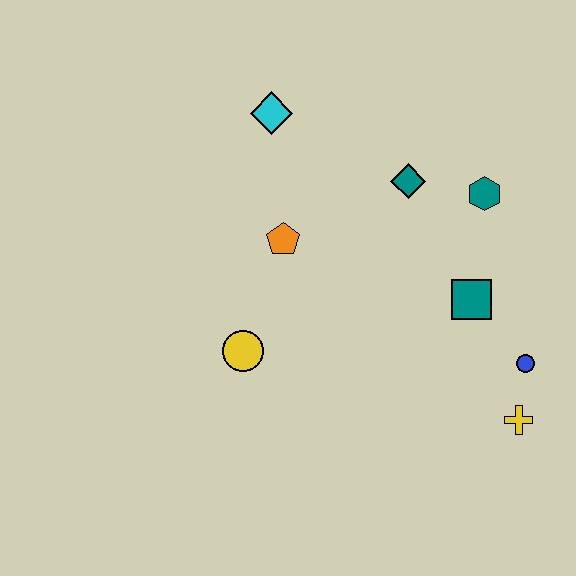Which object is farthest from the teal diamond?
The yellow cross is farthest from the teal diamond.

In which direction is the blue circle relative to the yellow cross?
The blue circle is above the yellow cross.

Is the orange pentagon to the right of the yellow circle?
Yes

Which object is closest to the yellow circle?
The orange pentagon is closest to the yellow circle.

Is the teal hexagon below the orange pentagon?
No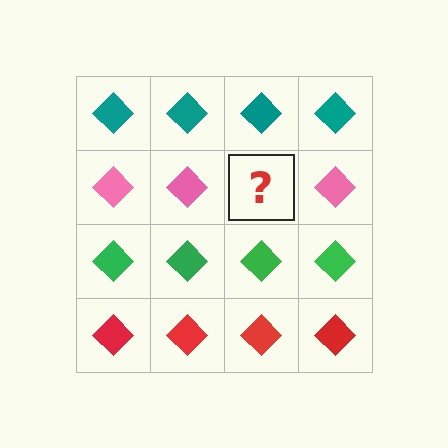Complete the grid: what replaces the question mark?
The question mark should be replaced with a pink diamond.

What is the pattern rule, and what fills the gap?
The rule is that each row has a consistent color. The gap should be filled with a pink diamond.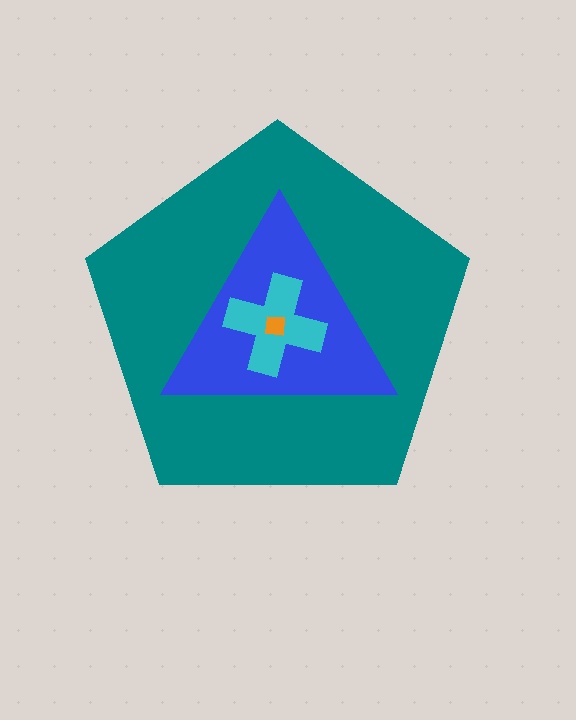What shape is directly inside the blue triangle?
The cyan cross.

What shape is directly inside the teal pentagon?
The blue triangle.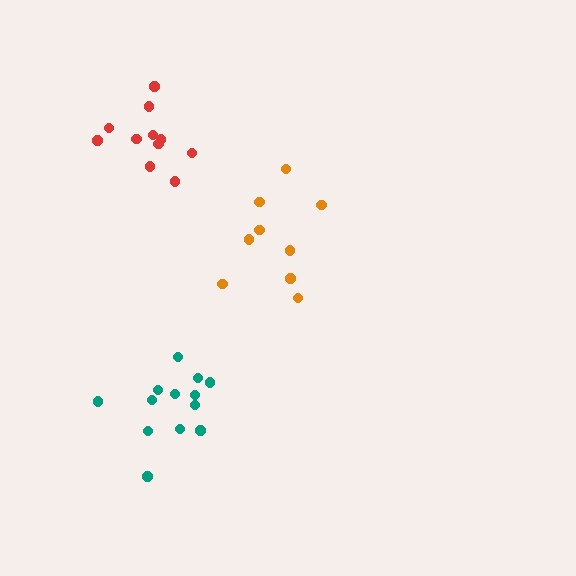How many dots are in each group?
Group 1: 11 dots, Group 2: 13 dots, Group 3: 9 dots (33 total).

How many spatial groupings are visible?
There are 3 spatial groupings.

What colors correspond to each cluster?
The clusters are colored: red, teal, orange.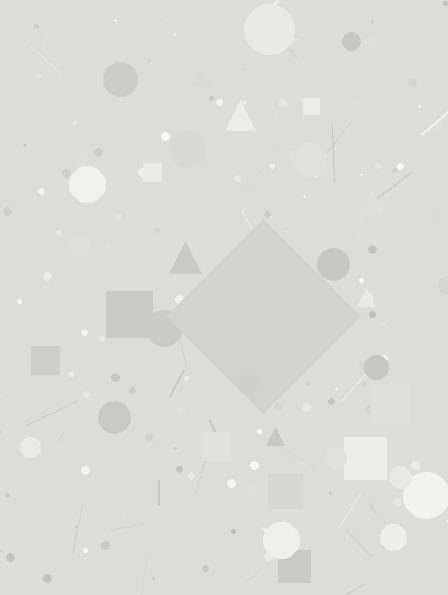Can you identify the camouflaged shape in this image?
The camouflaged shape is a diamond.